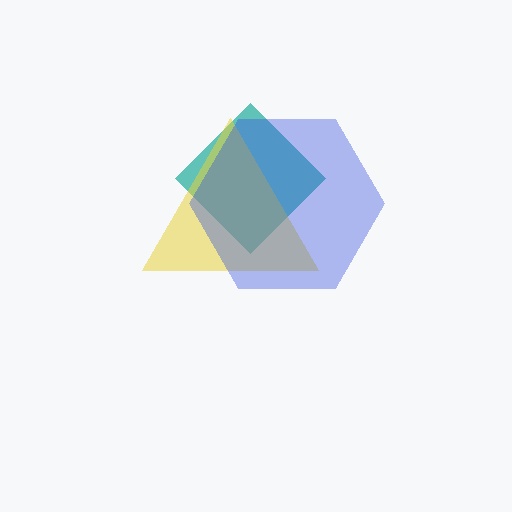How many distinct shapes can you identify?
There are 3 distinct shapes: a teal diamond, a yellow triangle, a blue hexagon.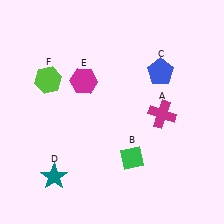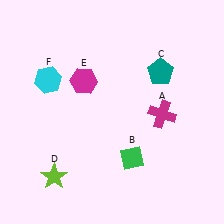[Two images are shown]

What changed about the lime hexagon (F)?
In Image 1, F is lime. In Image 2, it changed to cyan.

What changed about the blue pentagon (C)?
In Image 1, C is blue. In Image 2, it changed to teal.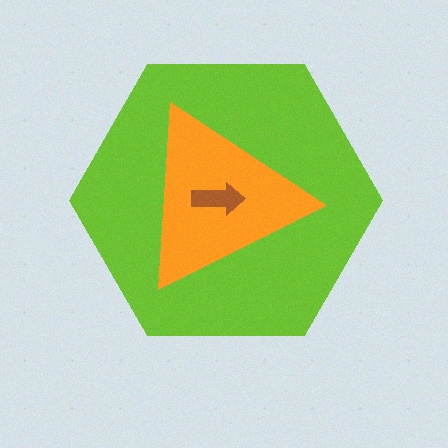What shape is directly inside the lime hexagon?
The orange triangle.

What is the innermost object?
The brown arrow.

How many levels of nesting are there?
3.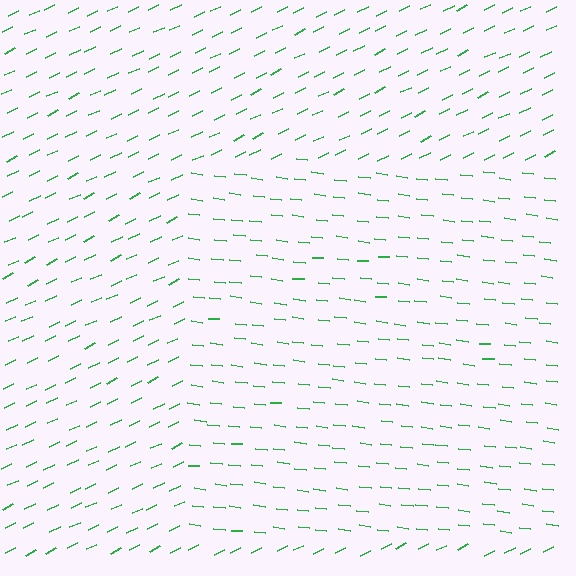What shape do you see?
I see a rectangle.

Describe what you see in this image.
The image is filled with small green line segments. A rectangle region in the image has lines oriented differently from the surrounding lines, creating a visible texture boundary.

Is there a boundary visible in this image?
Yes, there is a texture boundary formed by a change in line orientation.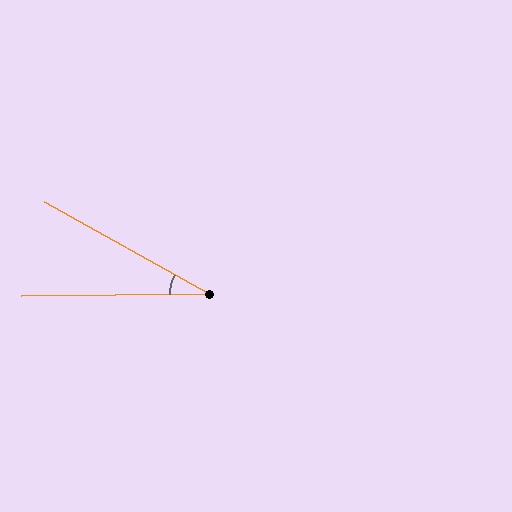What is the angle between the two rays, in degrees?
Approximately 30 degrees.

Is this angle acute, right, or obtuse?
It is acute.